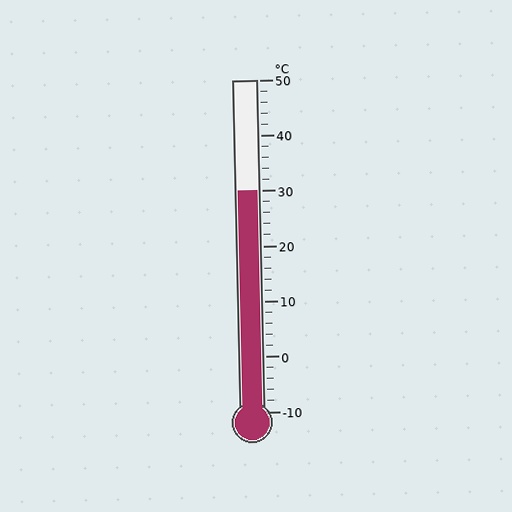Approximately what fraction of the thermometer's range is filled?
The thermometer is filled to approximately 65% of its range.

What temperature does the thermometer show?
The thermometer shows approximately 30°C.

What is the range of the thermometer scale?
The thermometer scale ranges from -10°C to 50°C.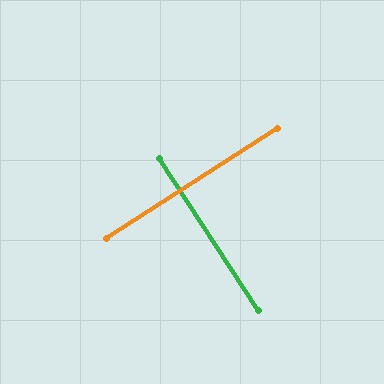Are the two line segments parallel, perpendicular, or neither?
Perpendicular — they meet at approximately 89°.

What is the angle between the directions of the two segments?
Approximately 89 degrees.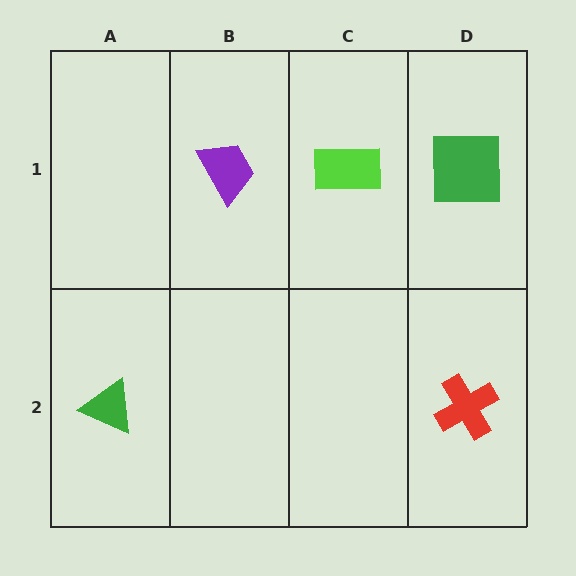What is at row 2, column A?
A green triangle.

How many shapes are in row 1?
3 shapes.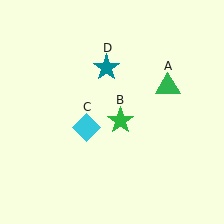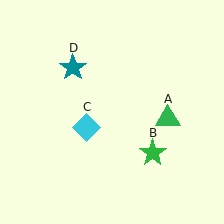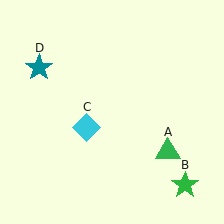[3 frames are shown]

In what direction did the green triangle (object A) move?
The green triangle (object A) moved down.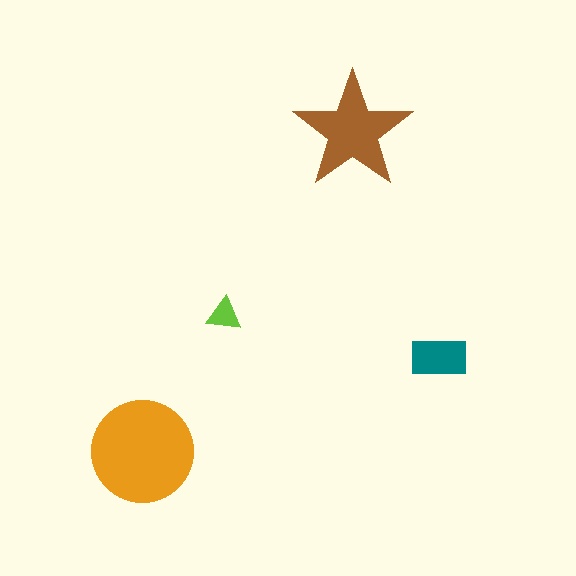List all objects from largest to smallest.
The orange circle, the brown star, the teal rectangle, the lime triangle.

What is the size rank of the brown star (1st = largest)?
2nd.